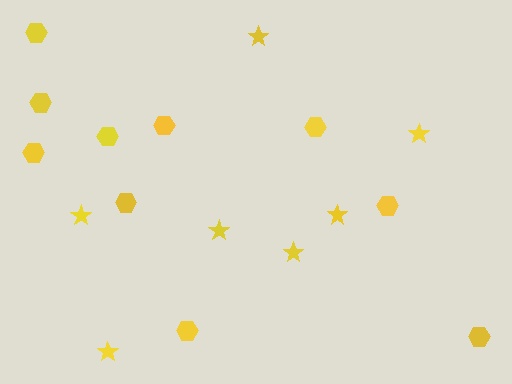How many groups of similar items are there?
There are 2 groups: one group of hexagons (10) and one group of stars (7).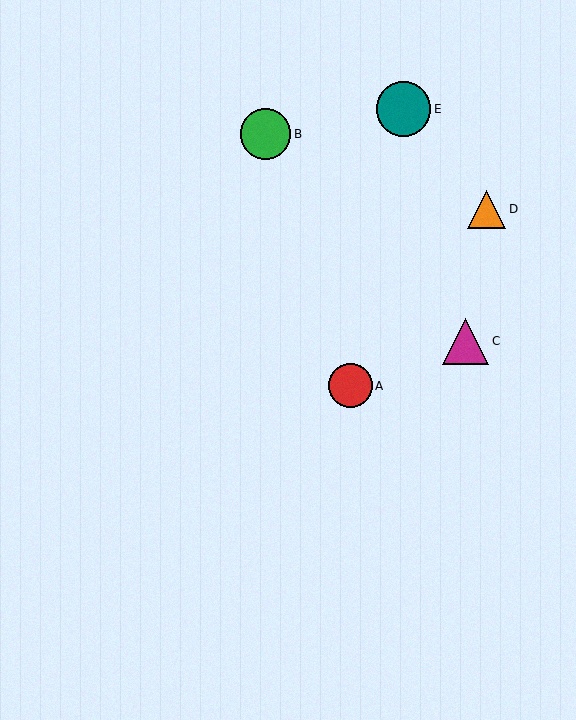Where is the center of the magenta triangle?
The center of the magenta triangle is at (466, 341).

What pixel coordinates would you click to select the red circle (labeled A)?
Click at (350, 386) to select the red circle A.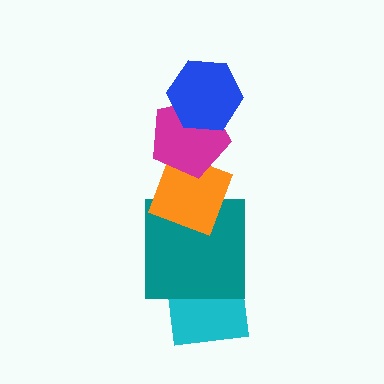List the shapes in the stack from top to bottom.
From top to bottom: the blue hexagon, the magenta pentagon, the orange diamond, the teal square, the cyan square.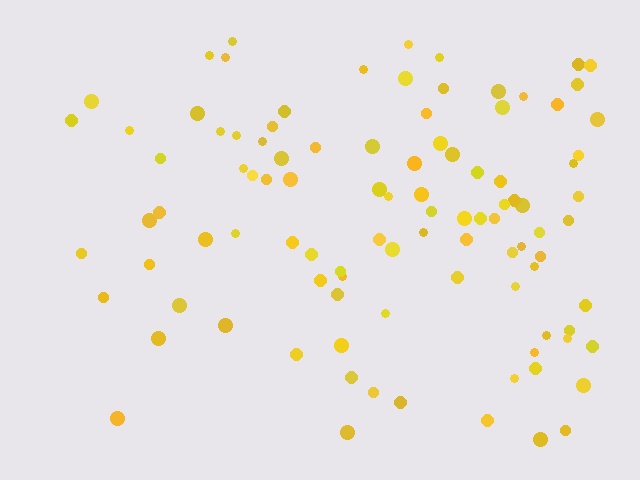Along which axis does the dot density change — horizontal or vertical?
Horizontal.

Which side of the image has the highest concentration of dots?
The right.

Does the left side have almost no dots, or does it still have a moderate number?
Still a moderate number, just noticeably fewer than the right.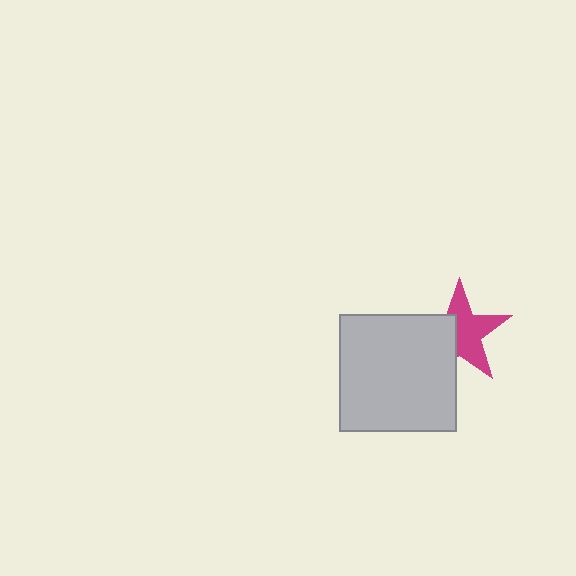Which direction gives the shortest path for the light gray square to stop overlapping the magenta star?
Moving toward the lower-left gives the shortest separation.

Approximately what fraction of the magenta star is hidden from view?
Roughly 41% of the magenta star is hidden behind the light gray square.